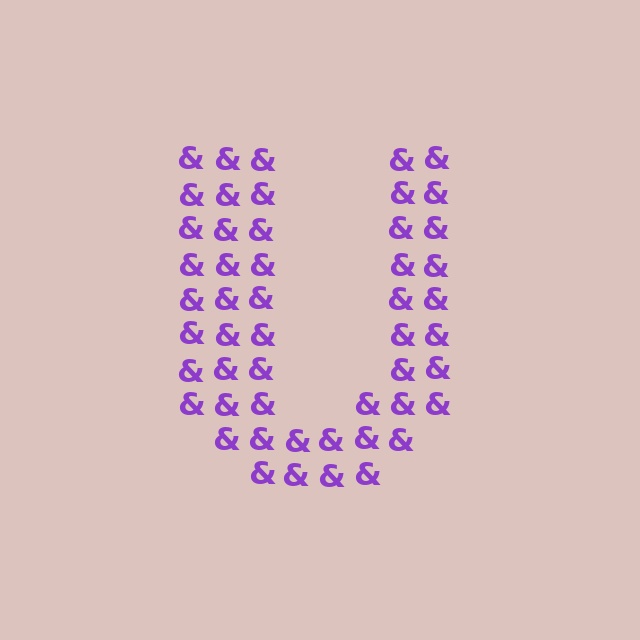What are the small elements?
The small elements are ampersands.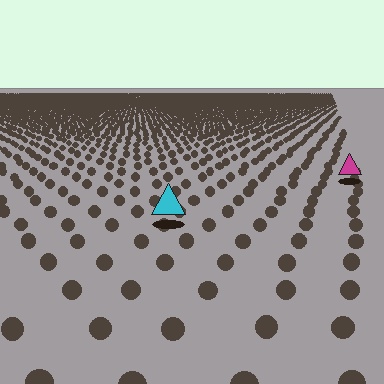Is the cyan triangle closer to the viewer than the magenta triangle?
Yes. The cyan triangle is closer — you can tell from the texture gradient: the ground texture is coarser near it.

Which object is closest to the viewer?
The cyan triangle is closest. The texture marks near it are larger and more spread out.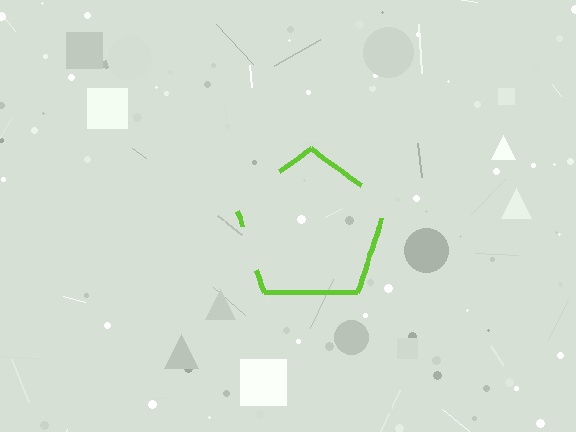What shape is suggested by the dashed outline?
The dashed outline suggests a pentagon.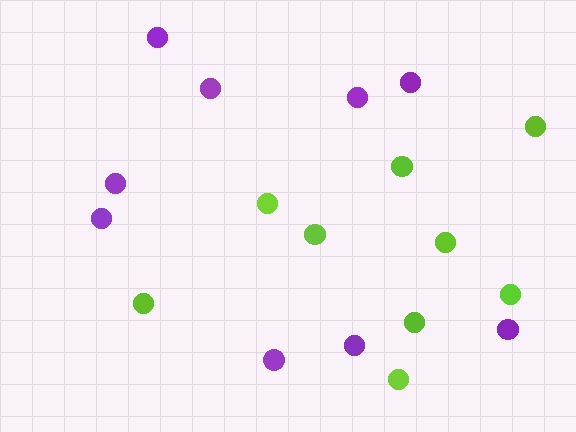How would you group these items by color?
There are 2 groups: one group of lime circles (9) and one group of purple circles (9).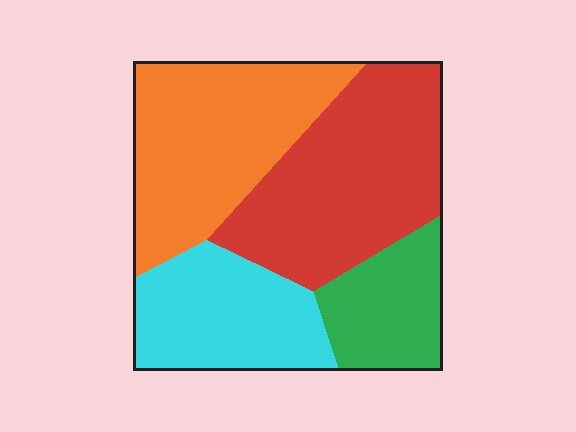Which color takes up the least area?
Green, at roughly 15%.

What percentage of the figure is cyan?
Cyan covers about 20% of the figure.